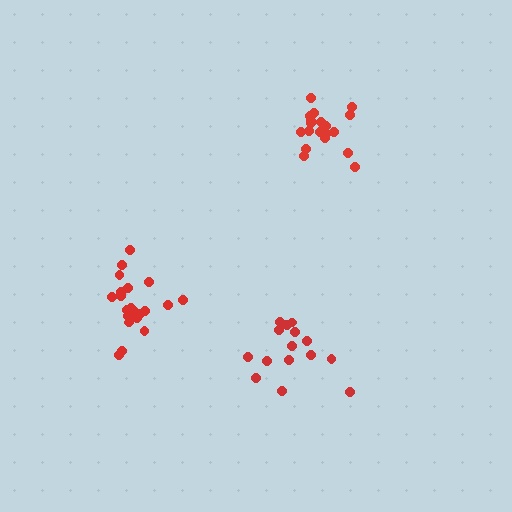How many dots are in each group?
Group 1: 19 dots, Group 2: 15 dots, Group 3: 21 dots (55 total).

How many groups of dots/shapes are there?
There are 3 groups.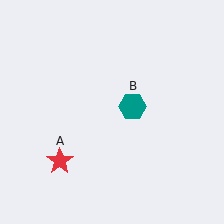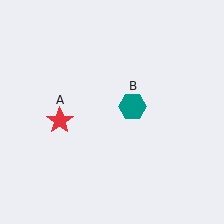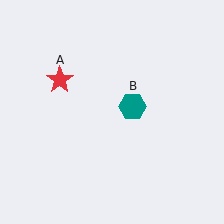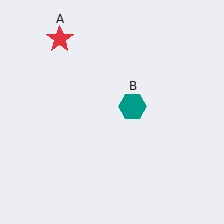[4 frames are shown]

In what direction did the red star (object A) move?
The red star (object A) moved up.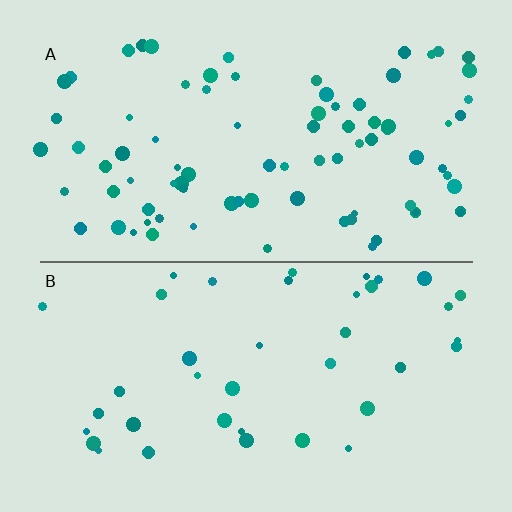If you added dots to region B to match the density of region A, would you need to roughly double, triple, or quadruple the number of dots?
Approximately double.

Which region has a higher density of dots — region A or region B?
A (the top).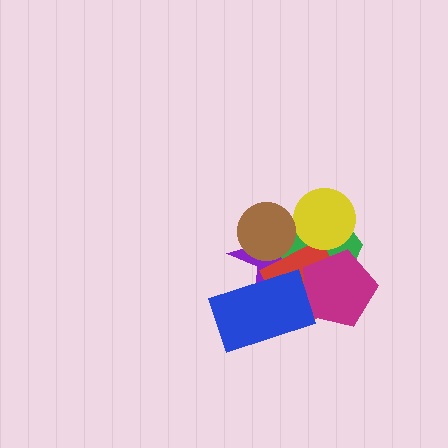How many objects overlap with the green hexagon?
5 objects overlap with the green hexagon.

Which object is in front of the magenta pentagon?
The blue rectangle is in front of the magenta pentagon.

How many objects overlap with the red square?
4 objects overlap with the red square.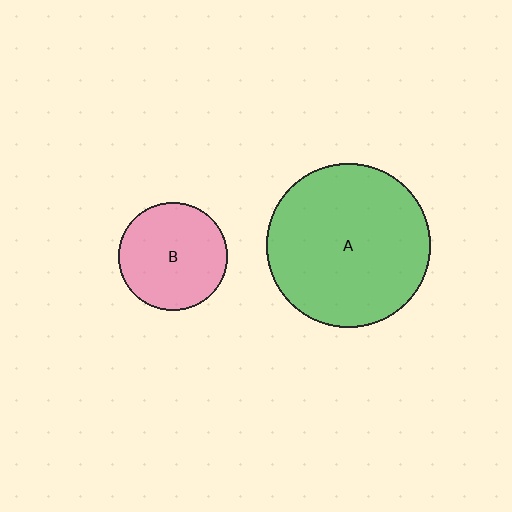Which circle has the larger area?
Circle A (green).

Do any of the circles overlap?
No, none of the circles overlap.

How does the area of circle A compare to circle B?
Approximately 2.3 times.